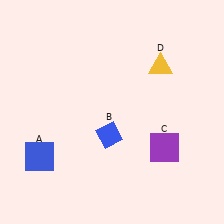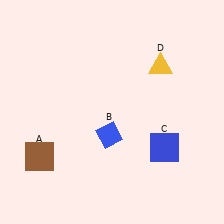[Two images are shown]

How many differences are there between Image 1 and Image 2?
There are 2 differences between the two images.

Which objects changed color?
A changed from blue to brown. C changed from purple to blue.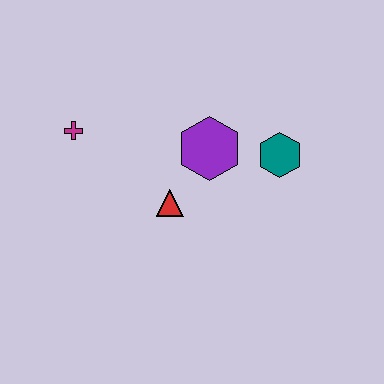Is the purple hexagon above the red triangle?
Yes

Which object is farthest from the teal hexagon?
The magenta cross is farthest from the teal hexagon.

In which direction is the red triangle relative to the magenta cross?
The red triangle is to the right of the magenta cross.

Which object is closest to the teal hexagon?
The purple hexagon is closest to the teal hexagon.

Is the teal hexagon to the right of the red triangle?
Yes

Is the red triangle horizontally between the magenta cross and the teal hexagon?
Yes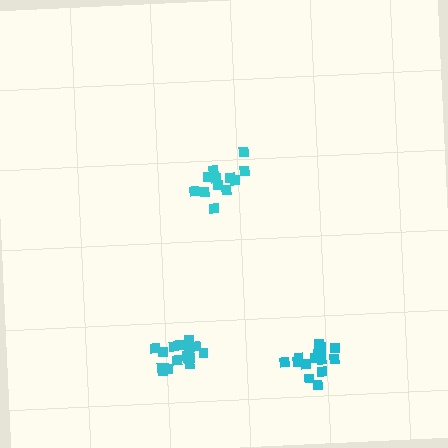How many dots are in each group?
Group 1: 12 dots, Group 2: 18 dots, Group 3: 15 dots (45 total).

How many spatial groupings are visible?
There are 3 spatial groupings.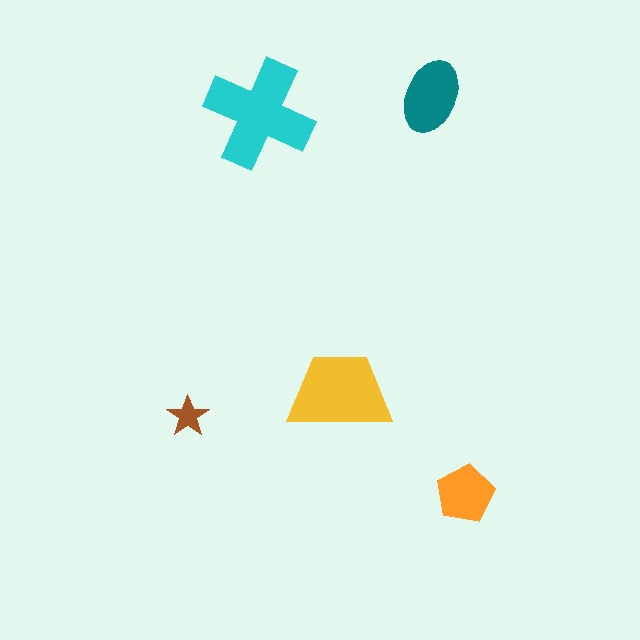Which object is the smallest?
The brown star.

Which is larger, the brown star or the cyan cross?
The cyan cross.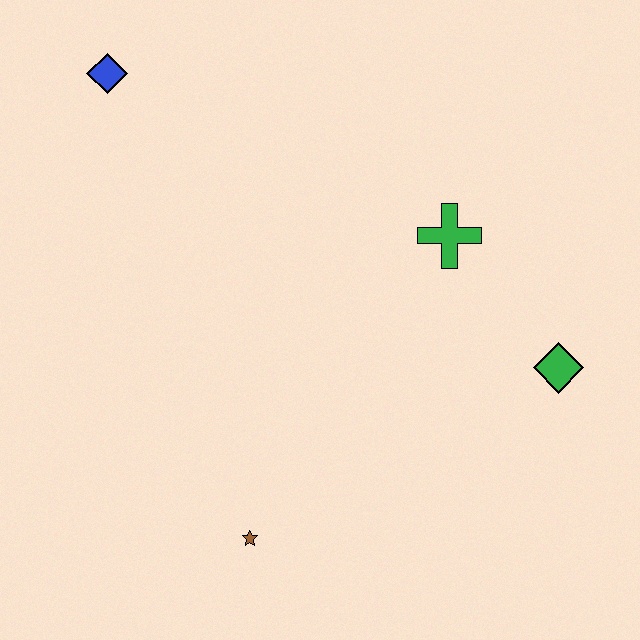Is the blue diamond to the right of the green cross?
No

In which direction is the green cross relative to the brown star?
The green cross is above the brown star.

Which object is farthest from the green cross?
The blue diamond is farthest from the green cross.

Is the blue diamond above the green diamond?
Yes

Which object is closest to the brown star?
The green diamond is closest to the brown star.